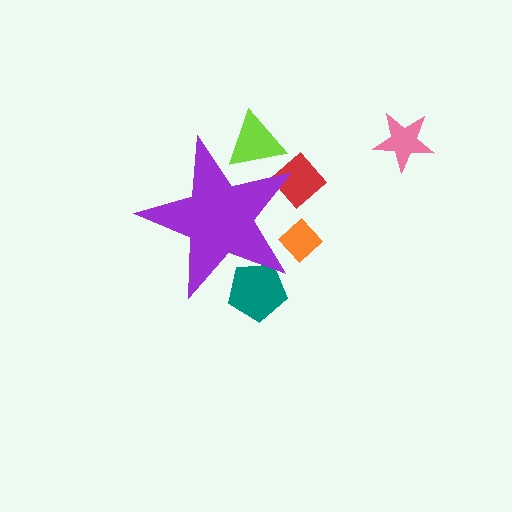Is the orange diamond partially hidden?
Yes, the orange diamond is partially hidden behind the purple star.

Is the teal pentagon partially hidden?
Yes, the teal pentagon is partially hidden behind the purple star.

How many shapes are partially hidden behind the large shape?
4 shapes are partially hidden.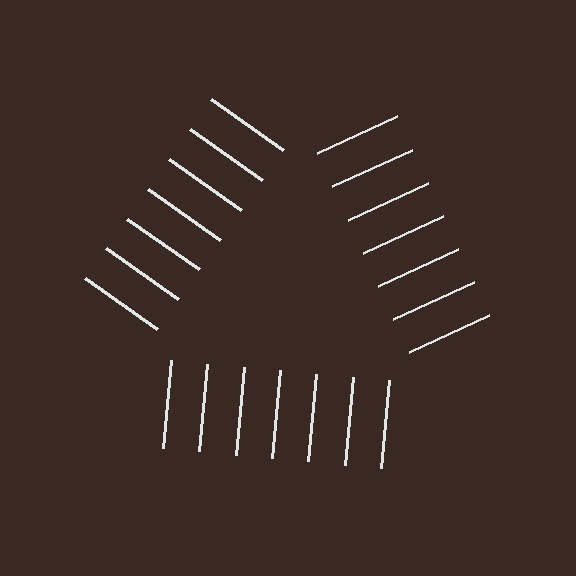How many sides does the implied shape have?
3 sides — the line-ends trace a triangle.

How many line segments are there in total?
21 — 7 along each of the 3 edges.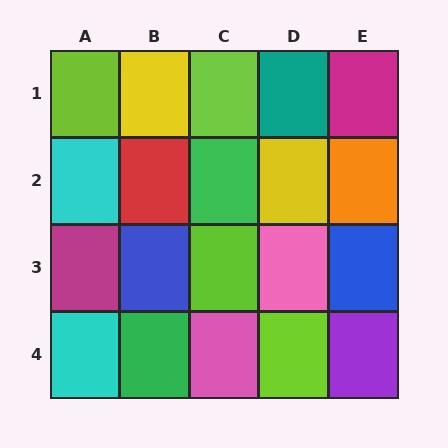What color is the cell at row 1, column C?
Lime.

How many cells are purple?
1 cell is purple.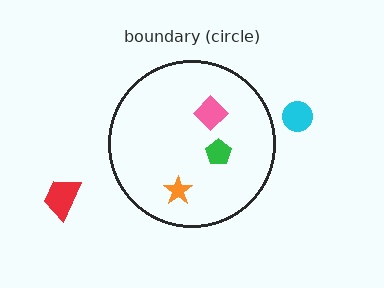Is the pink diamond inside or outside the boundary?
Inside.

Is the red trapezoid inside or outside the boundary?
Outside.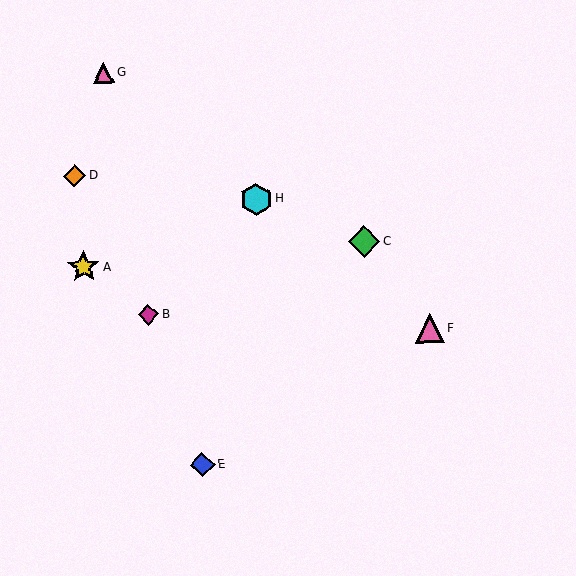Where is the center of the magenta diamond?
The center of the magenta diamond is at (148, 315).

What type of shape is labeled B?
Shape B is a magenta diamond.